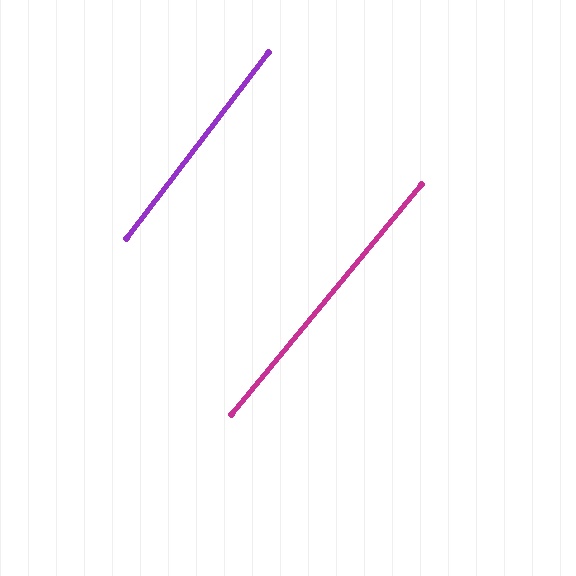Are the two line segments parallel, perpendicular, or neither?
Parallel — their directions differ by only 2.0°.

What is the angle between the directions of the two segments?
Approximately 2 degrees.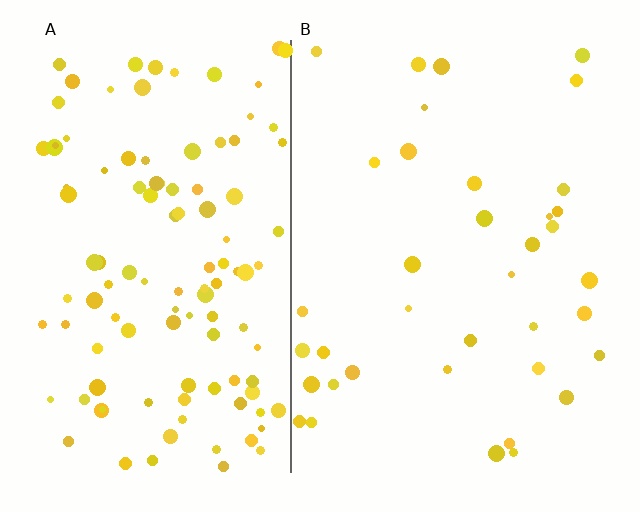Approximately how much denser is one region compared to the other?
Approximately 3.1× — region A over region B.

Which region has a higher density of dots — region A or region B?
A (the left).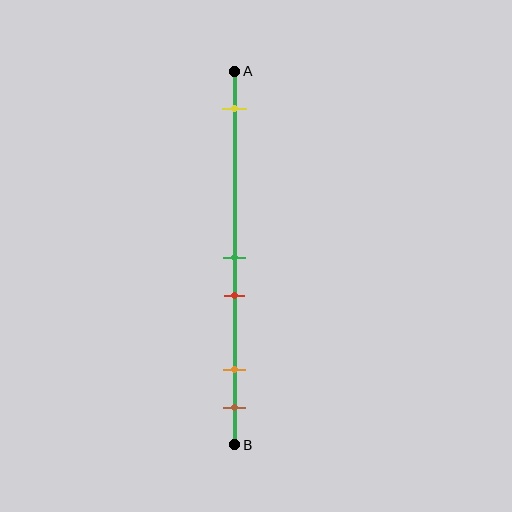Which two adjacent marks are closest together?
The green and red marks are the closest adjacent pair.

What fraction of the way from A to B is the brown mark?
The brown mark is approximately 90% (0.9) of the way from A to B.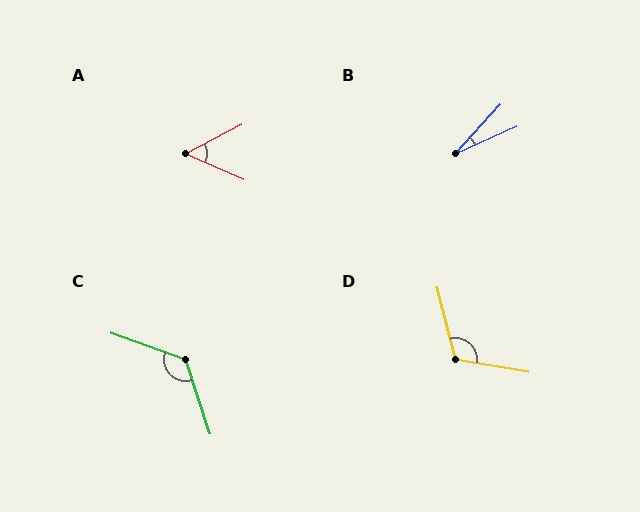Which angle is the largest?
C, at approximately 127 degrees.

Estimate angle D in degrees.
Approximately 114 degrees.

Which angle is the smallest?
B, at approximately 24 degrees.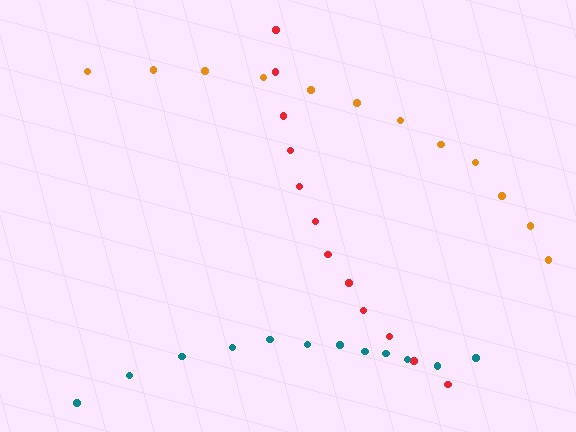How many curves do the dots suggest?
There are 3 distinct paths.